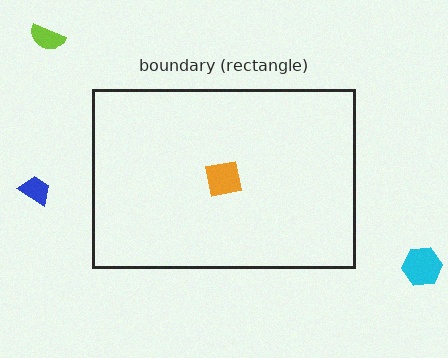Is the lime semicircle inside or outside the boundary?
Outside.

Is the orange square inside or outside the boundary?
Inside.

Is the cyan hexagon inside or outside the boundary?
Outside.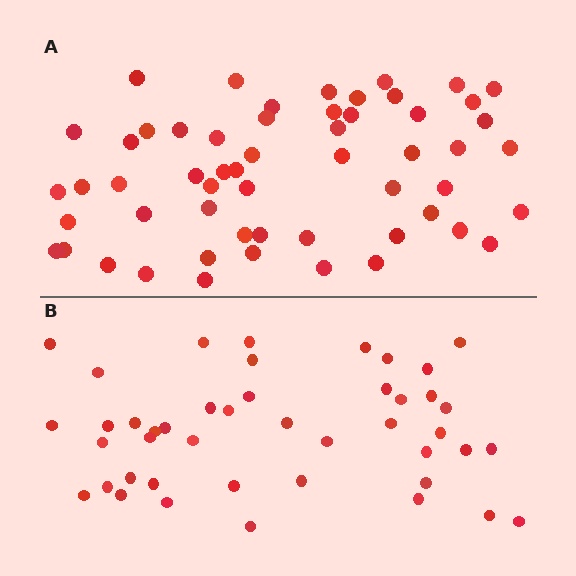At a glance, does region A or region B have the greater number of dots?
Region A (the top region) has more dots.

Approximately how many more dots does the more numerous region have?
Region A has roughly 12 or so more dots than region B.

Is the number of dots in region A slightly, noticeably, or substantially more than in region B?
Region A has noticeably more, but not dramatically so. The ratio is roughly 1.3 to 1.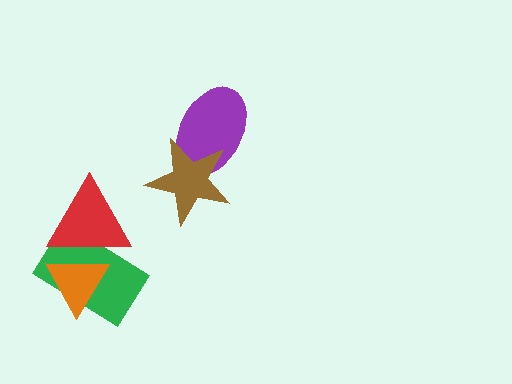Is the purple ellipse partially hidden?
Yes, it is partially covered by another shape.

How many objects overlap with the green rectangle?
2 objects overlap with the green rectangle.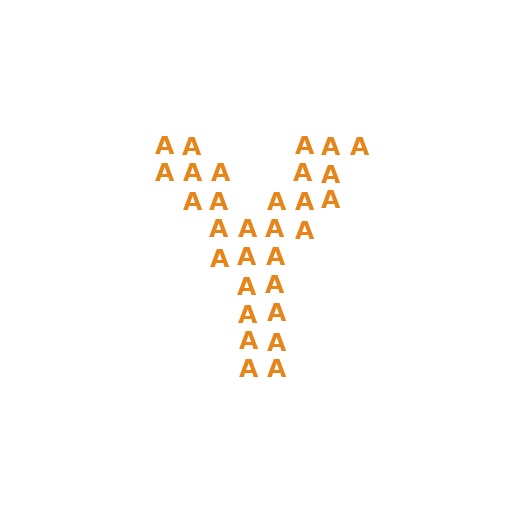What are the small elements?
The small elements are letter A's.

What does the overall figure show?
The overall figure shows the letter Y.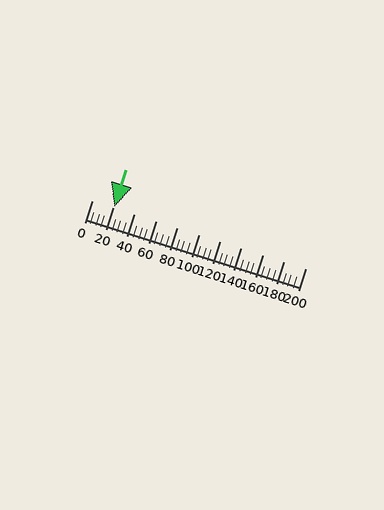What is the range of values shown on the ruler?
The ruler shows values from 0 to 200.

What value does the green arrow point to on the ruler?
The green arrow points to approximately 21.